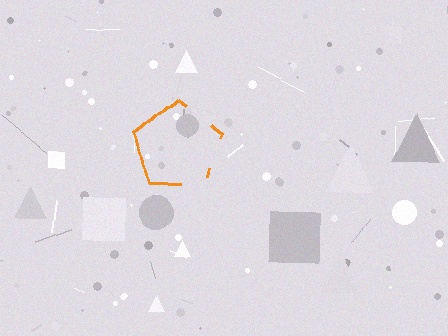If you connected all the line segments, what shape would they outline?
They would outline a pentagon.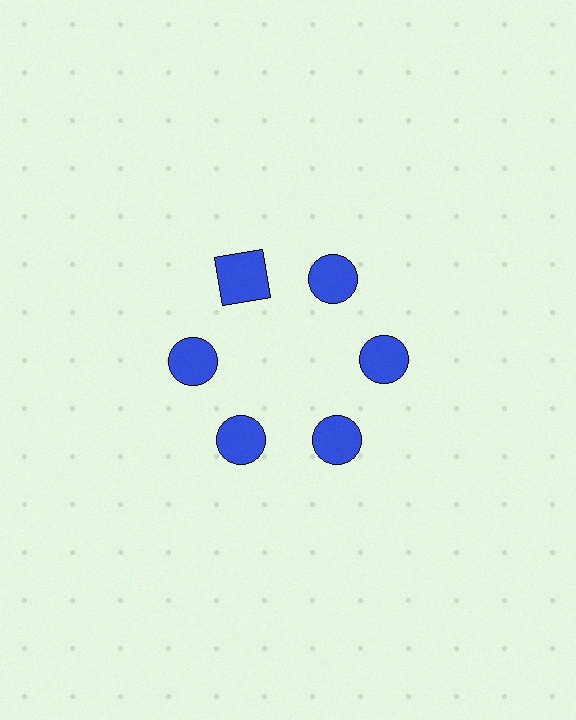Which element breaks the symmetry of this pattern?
The blue square at roughly the 11 o'clock position breaks the symmetry. All other shapes are blue circles.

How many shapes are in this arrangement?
There are 6 shapes arranged in a ring pattern.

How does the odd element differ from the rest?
It has a different shape: square instead of circle.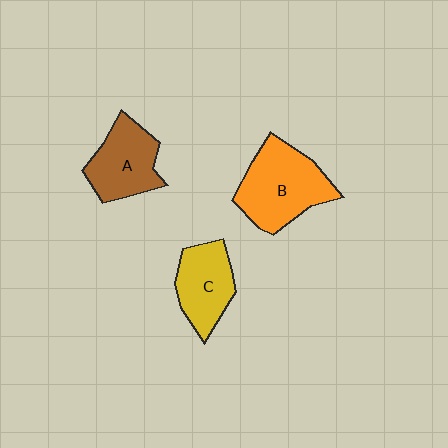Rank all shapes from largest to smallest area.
From largest to smallest: B (orange), A (brown), C (yellow).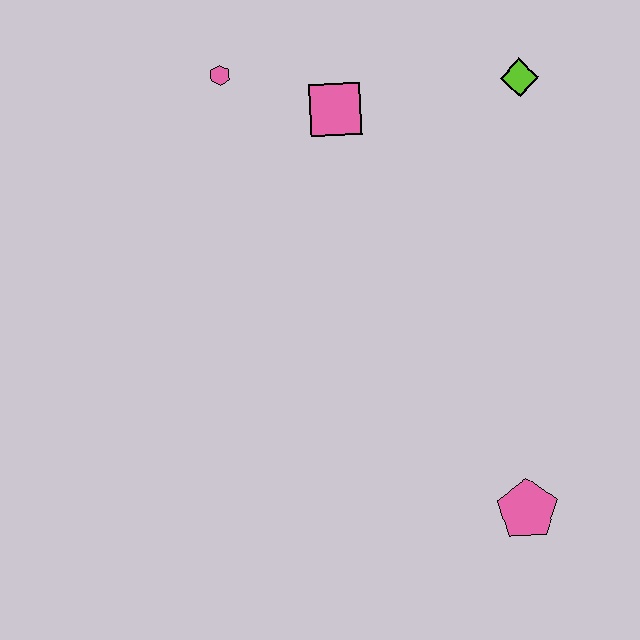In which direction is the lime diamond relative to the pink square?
The lime diamond is to the right of the pink square.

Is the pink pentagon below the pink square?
Yes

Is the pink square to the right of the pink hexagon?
Yes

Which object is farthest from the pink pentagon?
The pink hexagon is farthest from the pink pentagon.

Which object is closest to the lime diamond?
The pink square is closest to the lime diamond.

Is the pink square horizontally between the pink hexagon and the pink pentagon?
Yes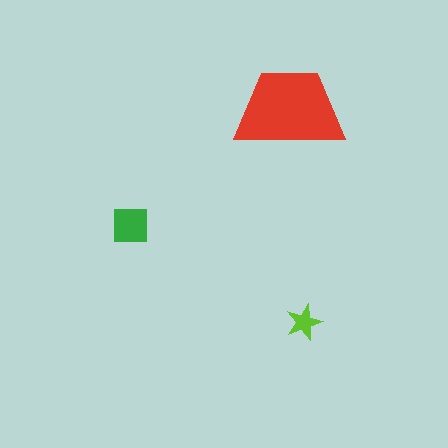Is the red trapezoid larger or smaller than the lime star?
Larger.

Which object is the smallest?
The lime star.